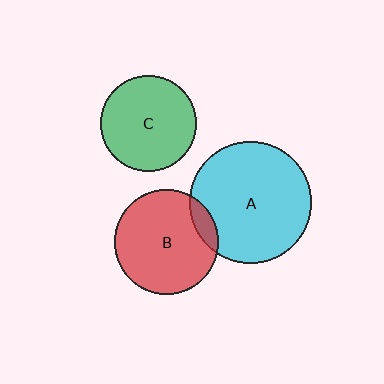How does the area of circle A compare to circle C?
Approximately 1.6 times.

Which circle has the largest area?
Circle A (cyan).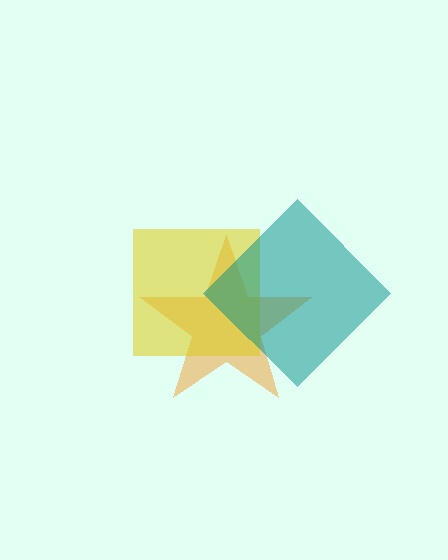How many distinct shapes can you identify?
There are 3 distinct shapes: an orange star, a yellow square, a teal diamond.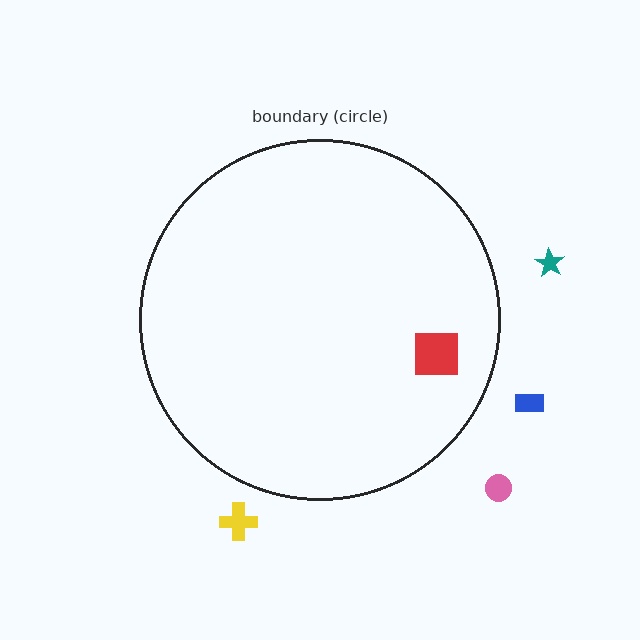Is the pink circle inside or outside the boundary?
Outside.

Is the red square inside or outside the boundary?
Inside.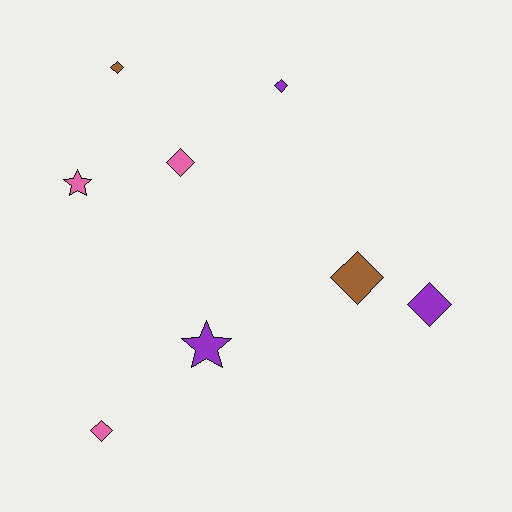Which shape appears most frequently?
Diamond, with 6 objects.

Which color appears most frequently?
Pink, with 3 objects.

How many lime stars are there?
There are no lime stars.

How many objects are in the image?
There are 8 objects.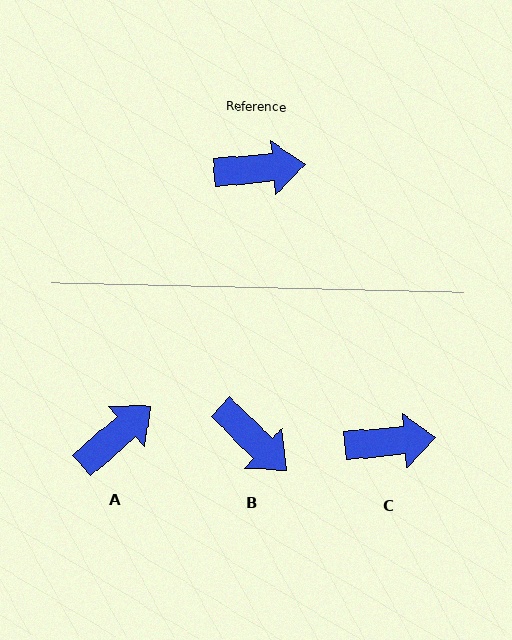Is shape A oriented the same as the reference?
No, it is off by about 36 degrees.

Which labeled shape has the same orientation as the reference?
C.